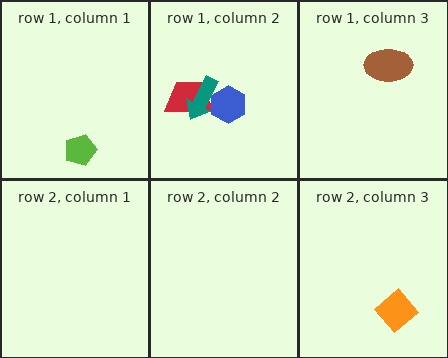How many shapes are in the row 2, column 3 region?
1.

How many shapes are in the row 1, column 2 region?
3.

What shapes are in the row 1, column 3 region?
The brown ellipse.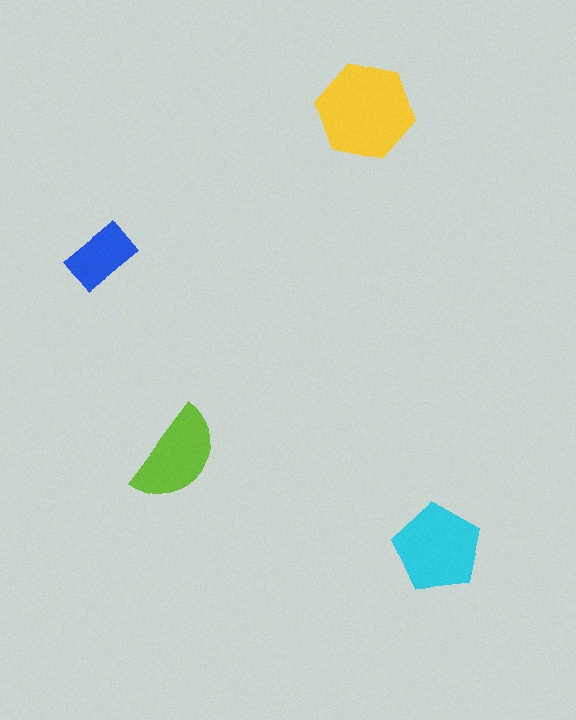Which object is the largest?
The yellow hexagon.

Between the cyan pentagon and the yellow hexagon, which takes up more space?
The yellow hexagon.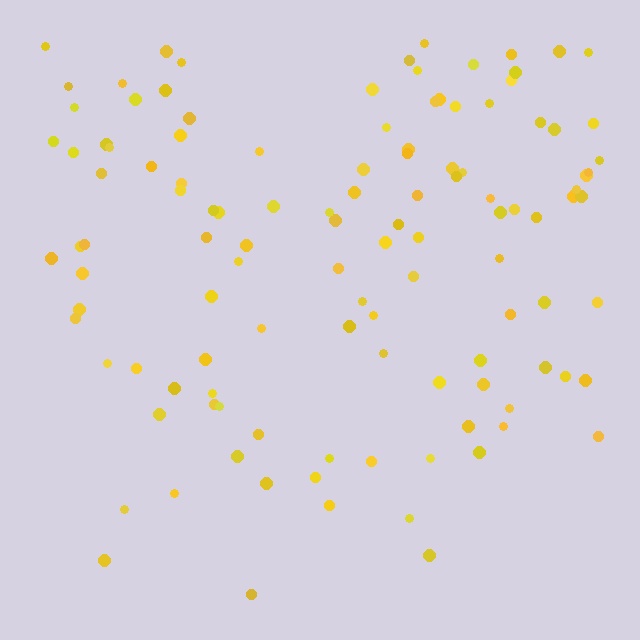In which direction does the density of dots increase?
From bottom to top, with the top side densest.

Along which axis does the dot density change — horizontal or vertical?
Vertical.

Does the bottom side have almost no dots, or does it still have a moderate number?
Still a moderate number, just noticeably fewer than the top.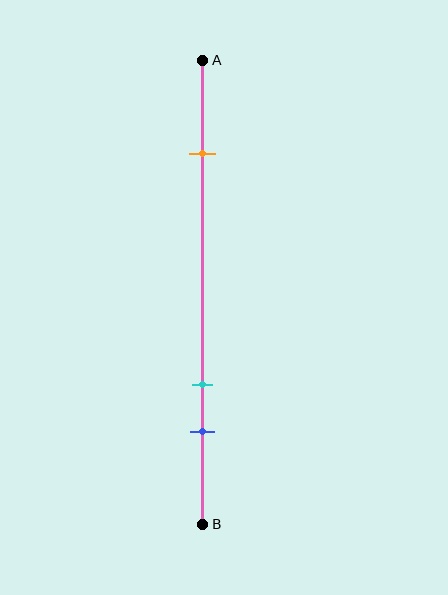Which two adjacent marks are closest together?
The cyan and blue marks are the closest adjacent pair.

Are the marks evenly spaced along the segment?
No, the marks are not evenly spaced.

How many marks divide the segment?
There are 3 marks dividing the segment.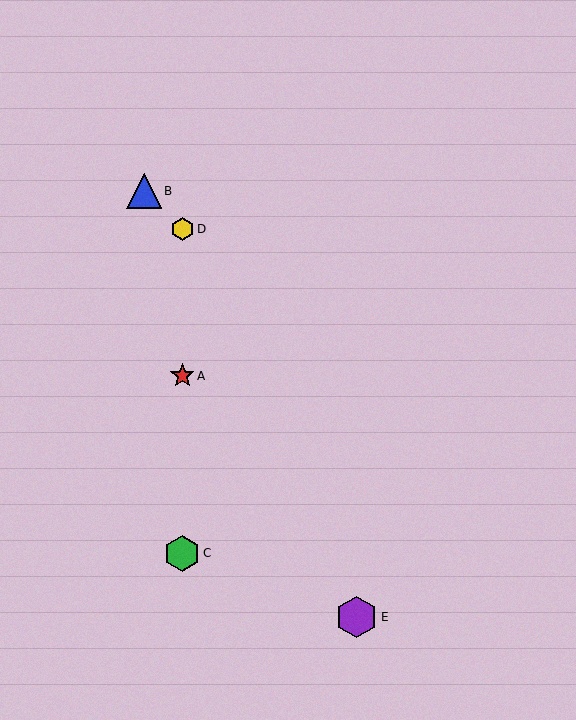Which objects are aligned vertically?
Objects A, C, D are aligned vertically.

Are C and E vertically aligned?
No, C is at x≈182 and E is at x≈357.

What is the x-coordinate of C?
Object C is at x≈182.